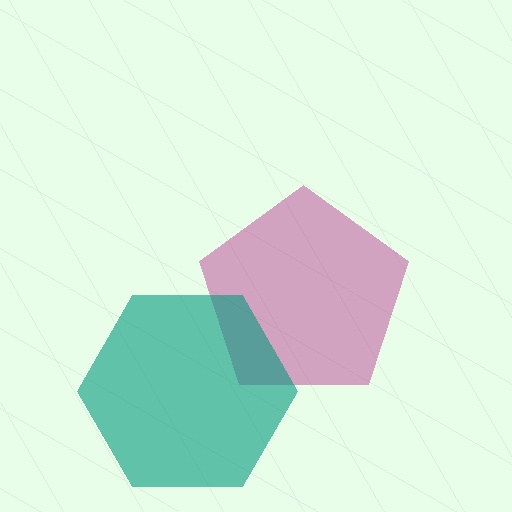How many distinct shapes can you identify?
There are 2 distinct shapes: a magenta pentagon, a teal hexagon.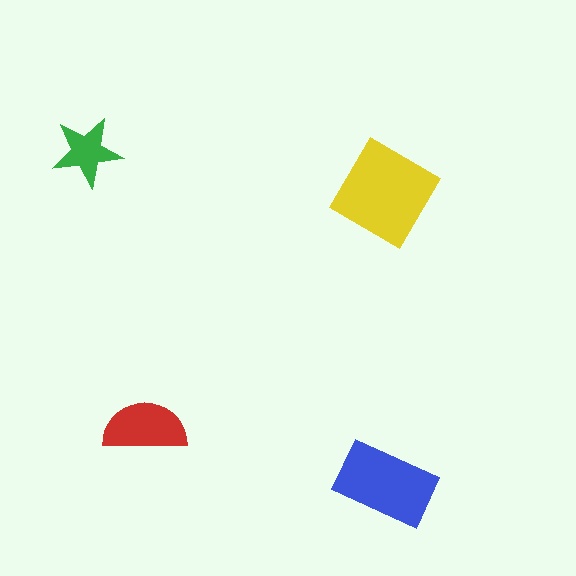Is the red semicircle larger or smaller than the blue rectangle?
Smaller.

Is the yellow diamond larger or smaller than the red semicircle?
Larger.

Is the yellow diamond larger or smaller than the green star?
Larger.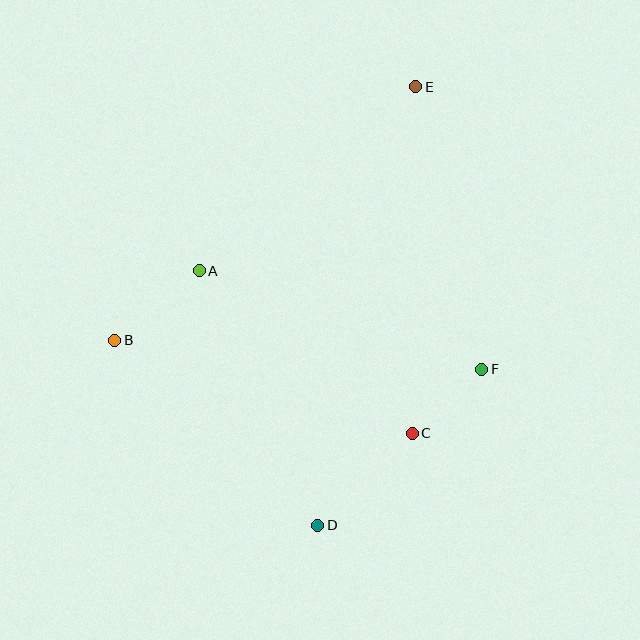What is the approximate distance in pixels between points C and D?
The distance between C and D is approximately 132 pixels.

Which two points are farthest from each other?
Points D and E are farthest from each other.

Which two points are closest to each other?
Points C and F are closest to each other.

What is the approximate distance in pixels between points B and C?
The distance between B and C is approximately 312 pixels.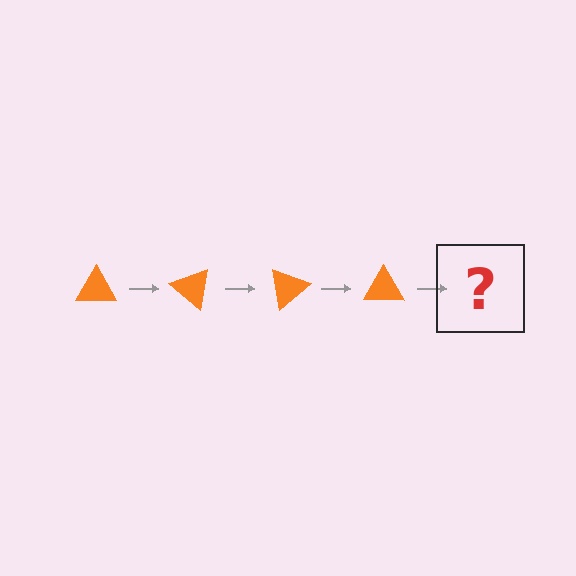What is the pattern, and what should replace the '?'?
The pattern is that the triangle rotates 40 degrees each step. The '?' should be an orange triangle rotated 160 degrees.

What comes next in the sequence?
The next element should be an orange triangle rotated 160 degrees.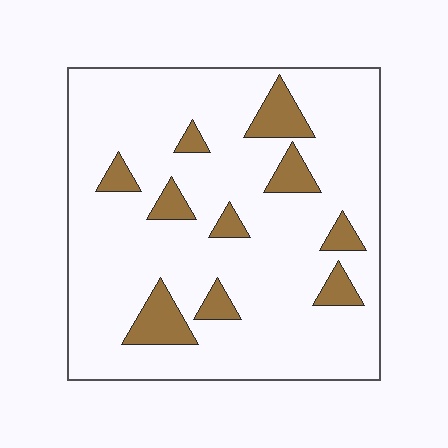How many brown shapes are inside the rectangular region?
10.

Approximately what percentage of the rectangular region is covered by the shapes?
Approximately 15%.